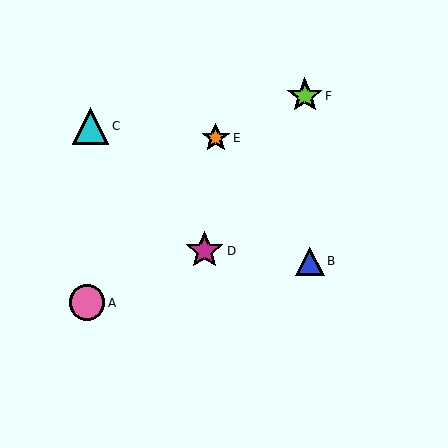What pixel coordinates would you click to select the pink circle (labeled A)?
Click at (87, 303) to select the pink circle A.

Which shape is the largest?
The magenta star (labeled D) is the largest.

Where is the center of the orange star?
The center of the orange star is at (216, 138).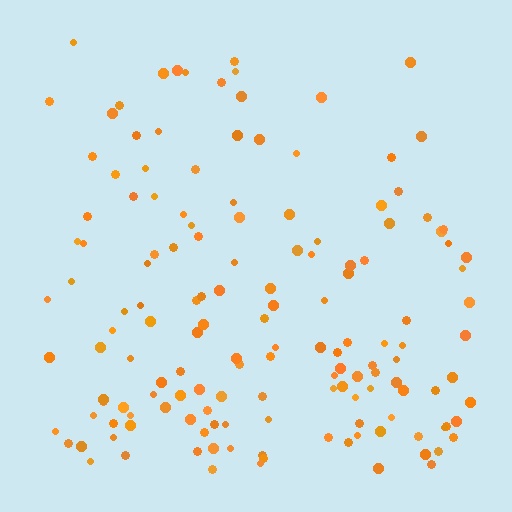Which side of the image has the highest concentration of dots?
The bottom.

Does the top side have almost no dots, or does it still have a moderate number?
Still a moderate number, just noticeably fewer than the bottom.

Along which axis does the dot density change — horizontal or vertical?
Vertical.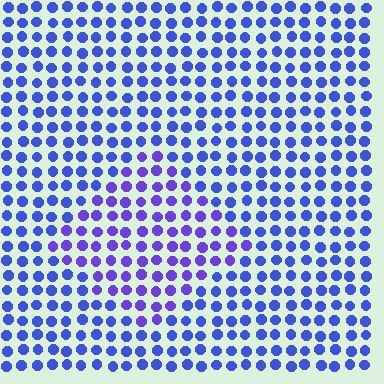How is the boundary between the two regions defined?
The boundary is defined purely by a slight shift in hue (about 27 degrees). Spacing, size, and orientation are identical on both sides.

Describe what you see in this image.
The image is filled with small blue elements in a uniform arrangement. A diamond-shaped region is visible where the elements are tinted to a slightly different hue, forming a subtle color boundary.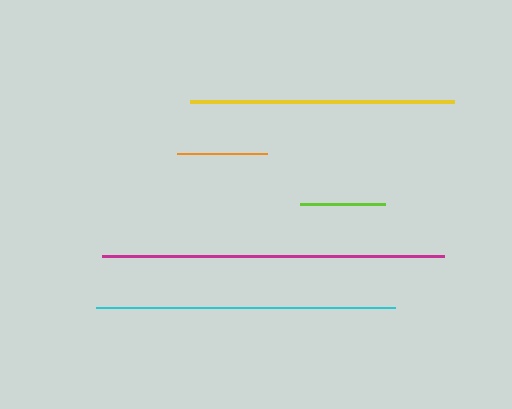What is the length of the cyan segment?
The cyan segment is approximately 299 pixels long.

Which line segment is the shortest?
The lime line is the shortest at approximately 85 pixels.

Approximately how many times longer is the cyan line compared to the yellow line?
The cyan line is approximately 1.1 times the length of the yellow line.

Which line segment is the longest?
The magenta line is the longest at approximately 342 pixels.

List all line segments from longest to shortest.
From longest to shortest: magenta, cyan, yellow, orange, lime.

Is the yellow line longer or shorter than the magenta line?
The magenta line is longer than the yellow line.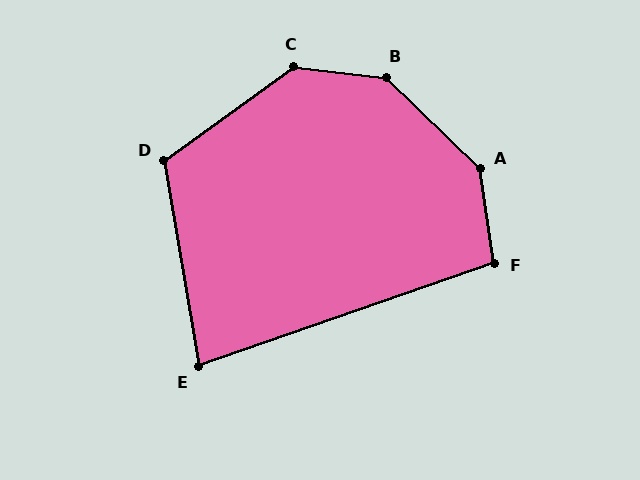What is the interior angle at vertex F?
Approximately 101 degrees (obtuse).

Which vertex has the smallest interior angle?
E, at approximately 80 degrees.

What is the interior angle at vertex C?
Approximately 137 degrees (obtuse).